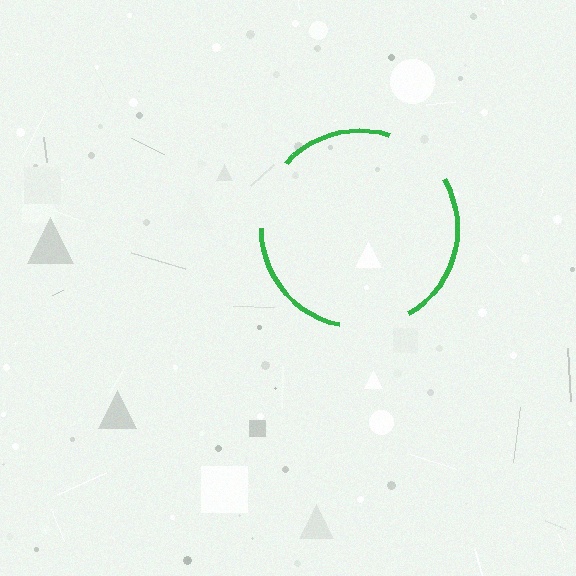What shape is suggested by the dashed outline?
The dashed outline suggests a circle.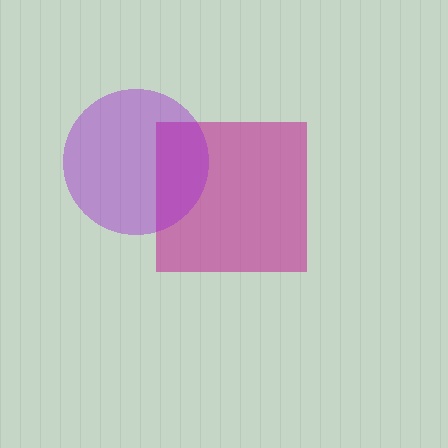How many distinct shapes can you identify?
There are 2 distinct shapes: a magenta square, a purple circle.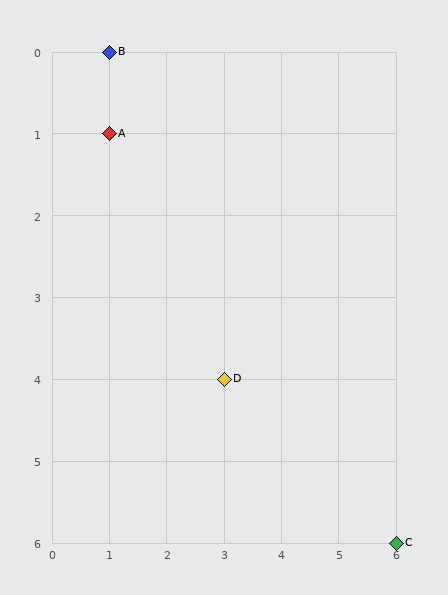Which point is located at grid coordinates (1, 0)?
Point B is at (1, 0).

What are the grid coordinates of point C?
Point C is at grid coordinates (6, 6).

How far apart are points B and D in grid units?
Points B and D are 2 columns and 4 rows apart (about 4.5 grid units diagonally).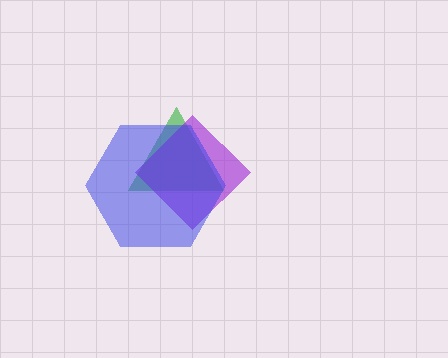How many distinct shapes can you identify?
There are 3 distinct shapes: a green triangle, a purple diamond, a blue hexagon.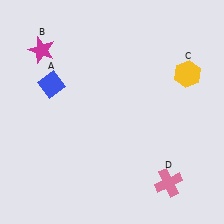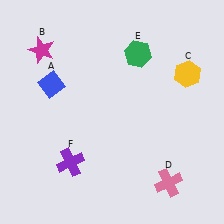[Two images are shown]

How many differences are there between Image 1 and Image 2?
There are 2 differences between the two images.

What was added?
A green hexagon (E), a purple cross (F) were added in Image 2.